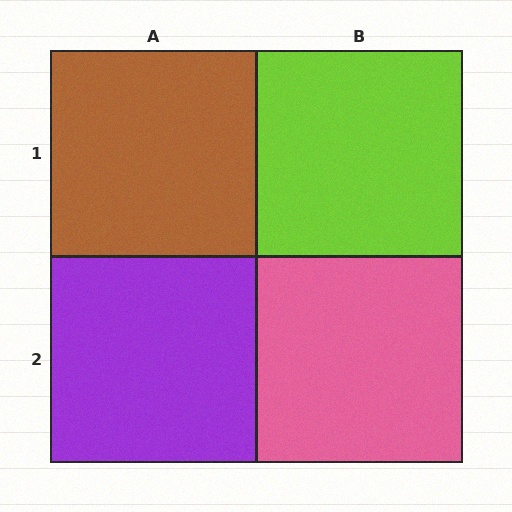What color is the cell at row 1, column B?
Lime.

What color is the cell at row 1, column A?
Brown.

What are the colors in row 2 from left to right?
Purple, pink.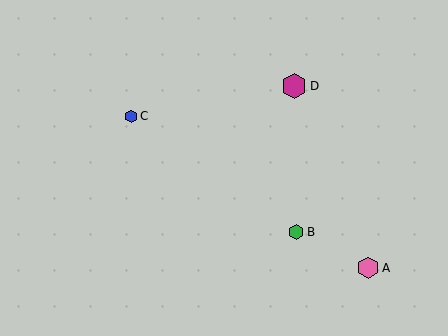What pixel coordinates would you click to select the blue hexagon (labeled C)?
Click at (131, 116) to select the blue hexagon C.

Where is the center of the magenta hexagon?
The center of the magenta hexagon is at (294, 86).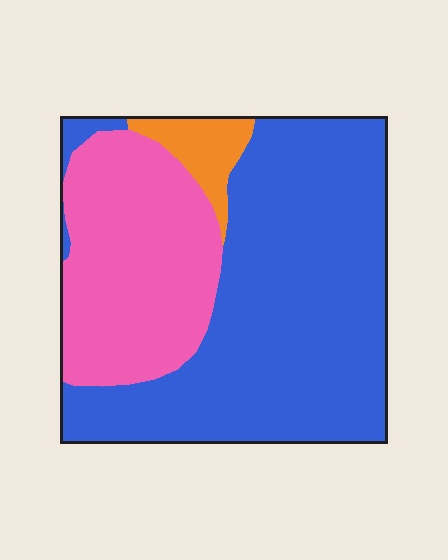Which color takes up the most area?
Blue, at roughly 60%.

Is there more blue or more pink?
Blue.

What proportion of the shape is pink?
Pink covers 32% of the shape.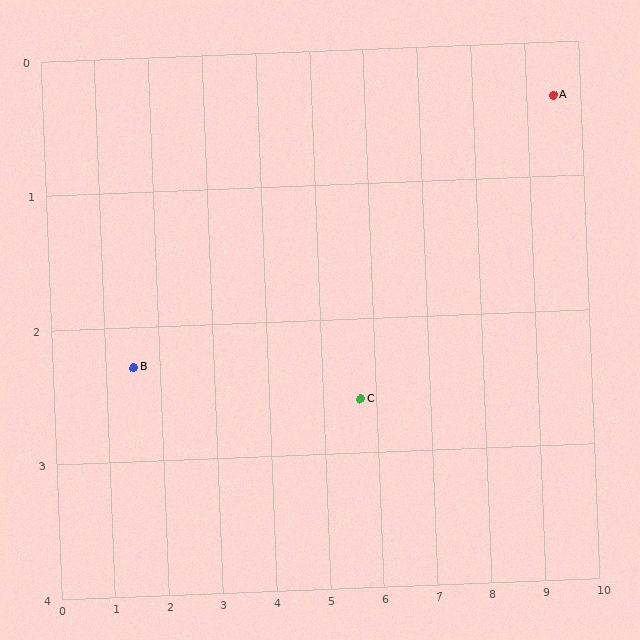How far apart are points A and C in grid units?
Points A and C are about 4.4 grid units apart.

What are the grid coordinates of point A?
Point A is at approximately (9.5, 0.4).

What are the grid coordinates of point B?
Point B is at approximately (1.5, 2.3).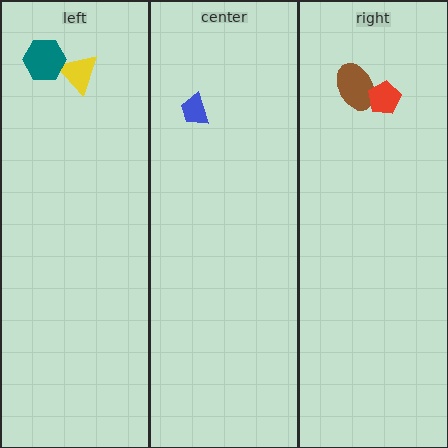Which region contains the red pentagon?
The right region.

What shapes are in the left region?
The yellow triangle, the teal hexagon.